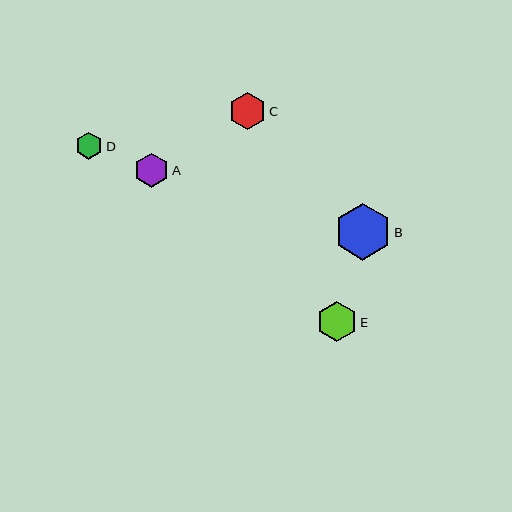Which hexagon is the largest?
Hexagon B is the largest with a size of approximately 57 pixels.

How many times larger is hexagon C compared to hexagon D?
Hexagon C is approximately 1.4 times the size of hexagon D.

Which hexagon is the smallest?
Hexagon D is the smallest with a size of approximately 27 pixels.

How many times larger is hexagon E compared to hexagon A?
Hexagon E is approximately 1.2 times the size of hexagon A.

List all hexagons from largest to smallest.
From largest to smallest: B, E, C, A, D.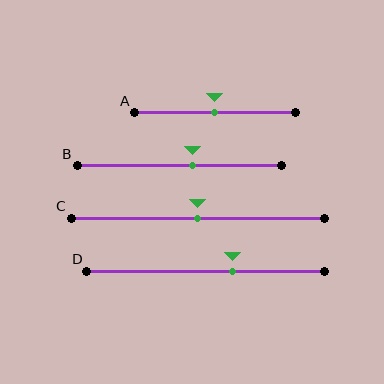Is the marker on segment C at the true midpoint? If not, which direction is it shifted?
Yes, the marker on segment C is at the true midpoint.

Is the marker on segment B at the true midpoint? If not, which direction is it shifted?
No, the marker on segment B is shifted to the right by about 7% of the segment length.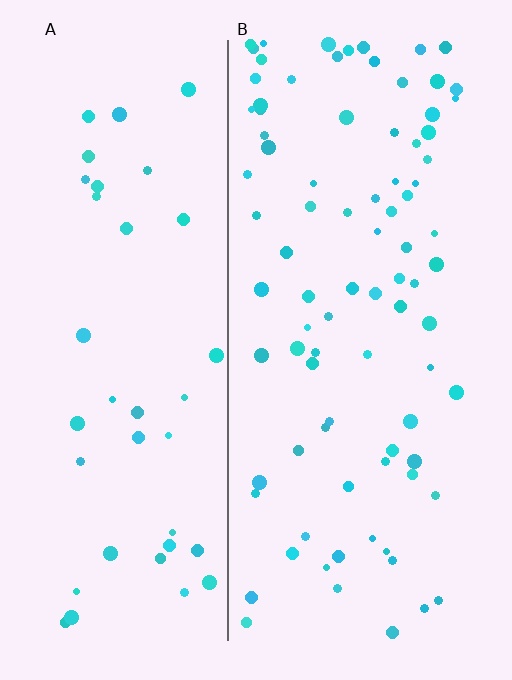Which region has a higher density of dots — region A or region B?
B (the right).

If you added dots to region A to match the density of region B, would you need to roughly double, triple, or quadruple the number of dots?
Approximately double.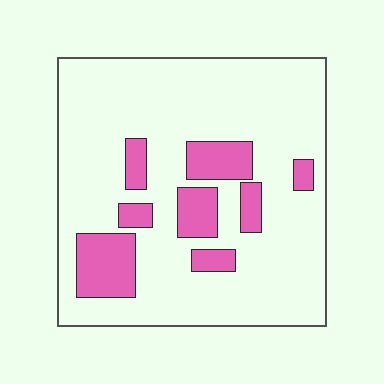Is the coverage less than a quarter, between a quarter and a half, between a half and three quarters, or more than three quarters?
Less than a quarter.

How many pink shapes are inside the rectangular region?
8.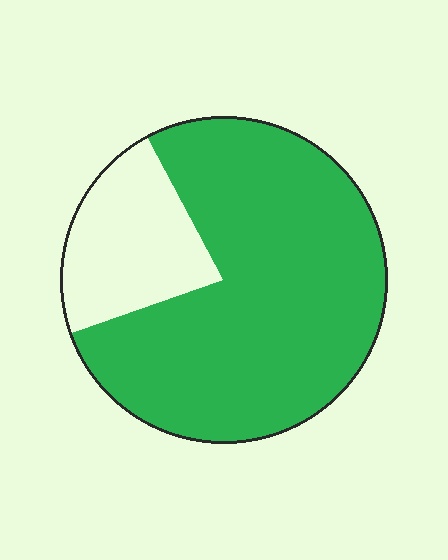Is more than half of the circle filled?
Yes.